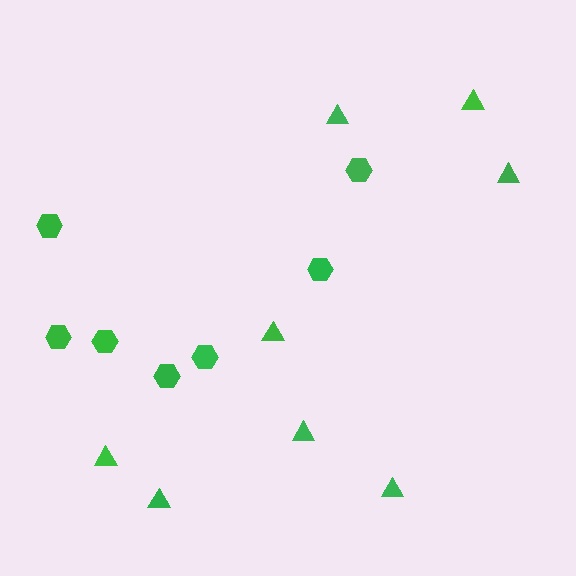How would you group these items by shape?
There are 2 groups: one group of triangles (8) and one group of hexagons (7).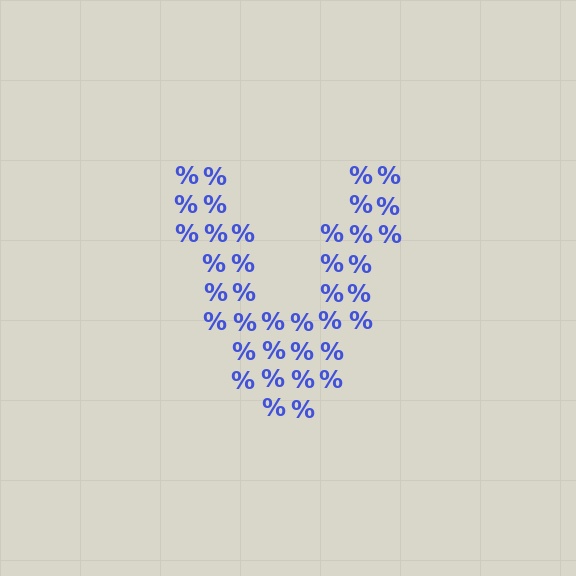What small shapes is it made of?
It is made of small percent signs.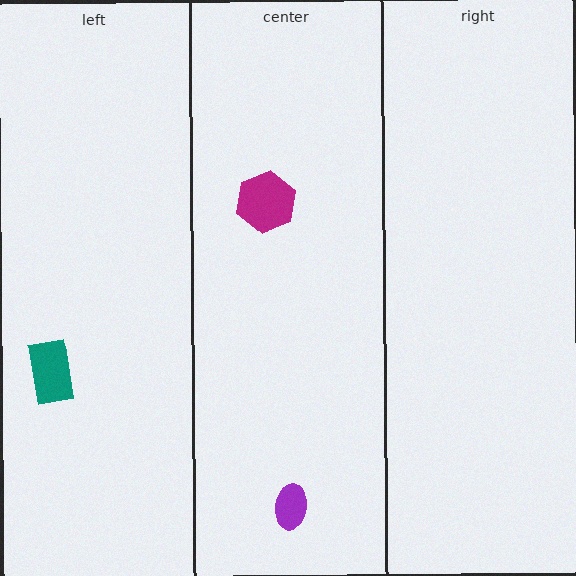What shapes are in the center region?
The purple ellipse, the magenta hexagon.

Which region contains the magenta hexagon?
The center region.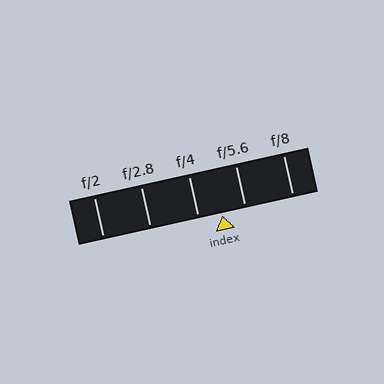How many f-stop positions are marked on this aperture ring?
There are 5 f-stop positions marked.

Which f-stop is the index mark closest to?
The index mark is closest to f/4.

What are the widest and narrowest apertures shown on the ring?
The widest aperture shown is f/2 and the narrowest is f/8.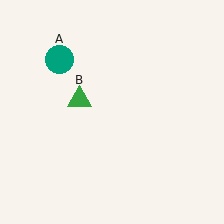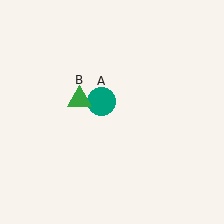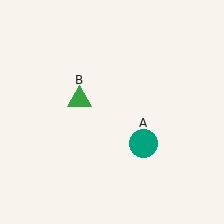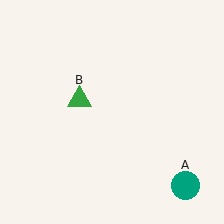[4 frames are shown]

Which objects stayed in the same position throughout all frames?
Green triangle (object B) remained stationary.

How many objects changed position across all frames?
1 object changed position: teal circle (object A).